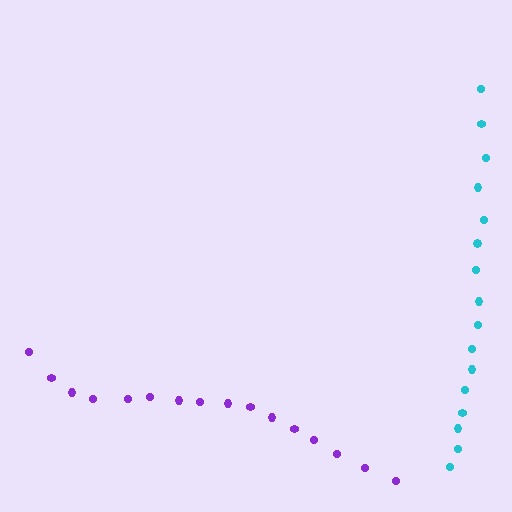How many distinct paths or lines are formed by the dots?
There are 2 distinct paths.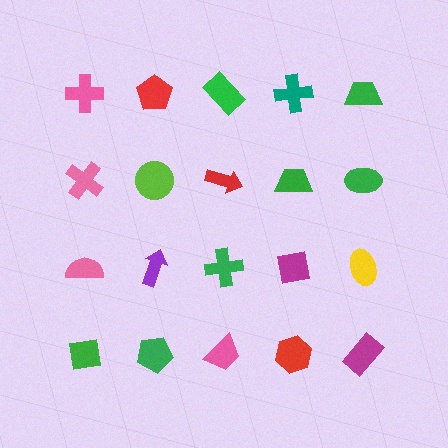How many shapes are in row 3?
5 shapes.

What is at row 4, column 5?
A magenta rectangle.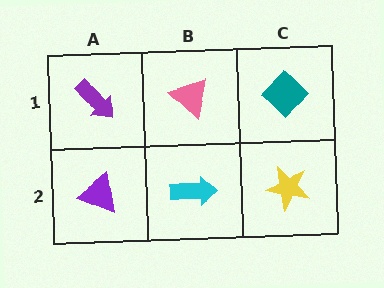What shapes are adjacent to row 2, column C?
A teal diamond (row 1, column C), a cyan arrow (row 2, column B).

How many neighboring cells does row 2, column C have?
2.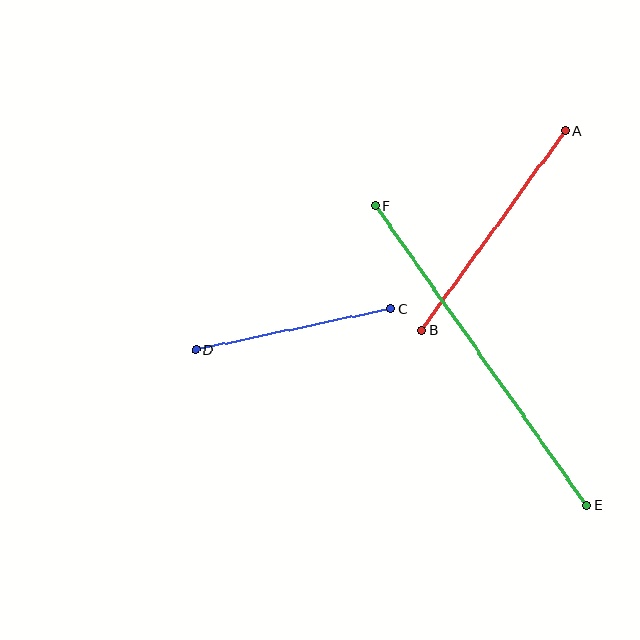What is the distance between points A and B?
The distance is approximately 246 pixels.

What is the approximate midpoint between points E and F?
The midpoint is at approximately (481, 356) pixels.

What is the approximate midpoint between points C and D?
The midpoint is at approximately (293, 329) pixels.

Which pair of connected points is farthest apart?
Points E and F are farthest apart.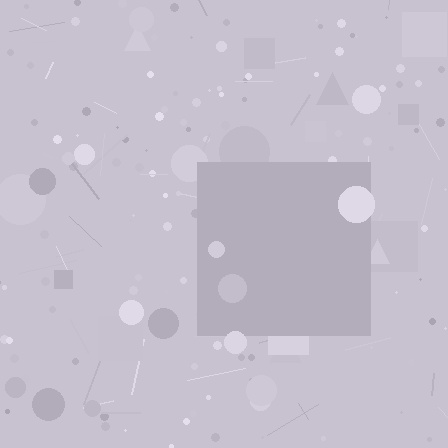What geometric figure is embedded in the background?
A square is embedded in the background.